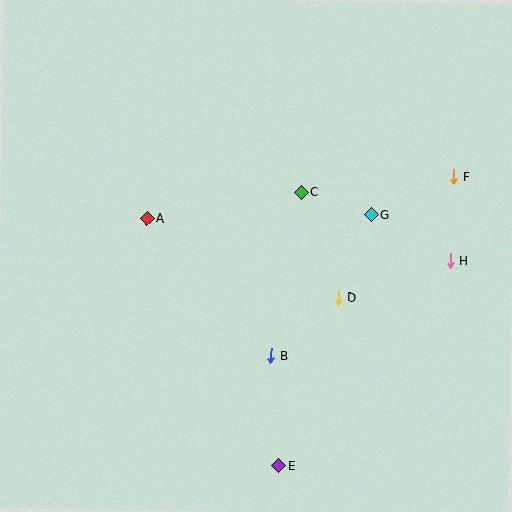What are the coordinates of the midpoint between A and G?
The midpoint between A and G is at (259, 217).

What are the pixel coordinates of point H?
Point H is at (450, 261).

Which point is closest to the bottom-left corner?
Point E is closest to the bottom-left corner.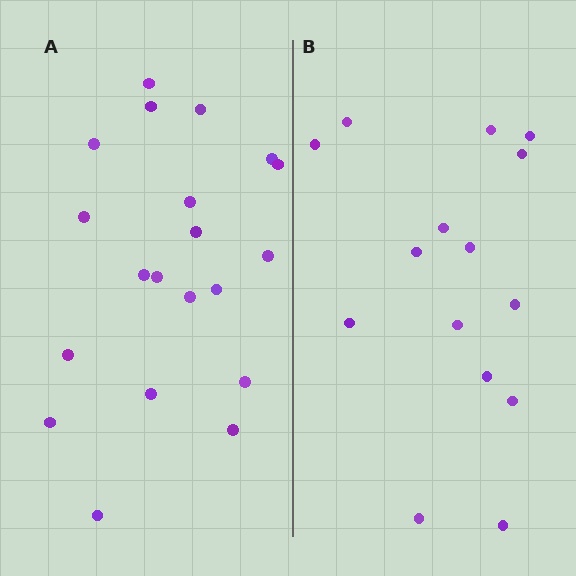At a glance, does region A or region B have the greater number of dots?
Region A (the left region) has more dots.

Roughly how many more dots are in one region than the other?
Region A has about 5 more dots than region B.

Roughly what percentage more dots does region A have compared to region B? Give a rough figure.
About 35% more.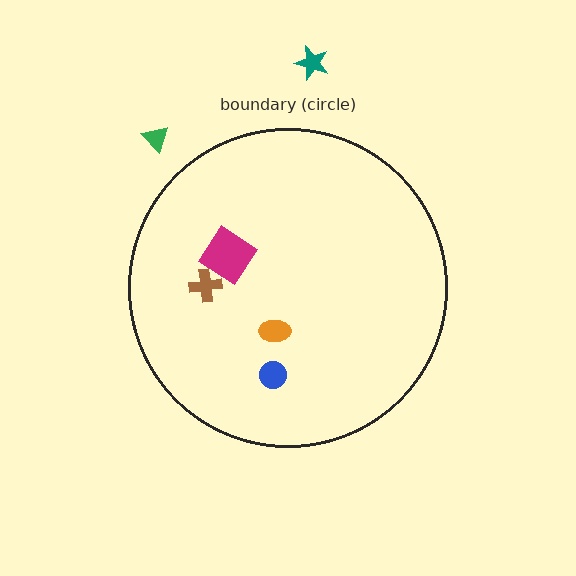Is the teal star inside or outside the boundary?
Outside.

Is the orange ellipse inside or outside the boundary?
Inside.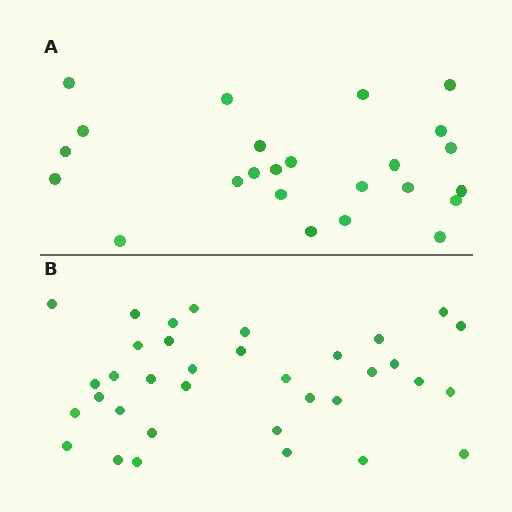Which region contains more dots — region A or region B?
Region B (the bottom region) has more dots.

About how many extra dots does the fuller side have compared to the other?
Region B has roughly 12 or so more dots than region A.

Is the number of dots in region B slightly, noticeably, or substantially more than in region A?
Region B has substantially more. The ratio is roughly 1.5 to 1.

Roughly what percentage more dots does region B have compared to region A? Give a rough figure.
About 45% more.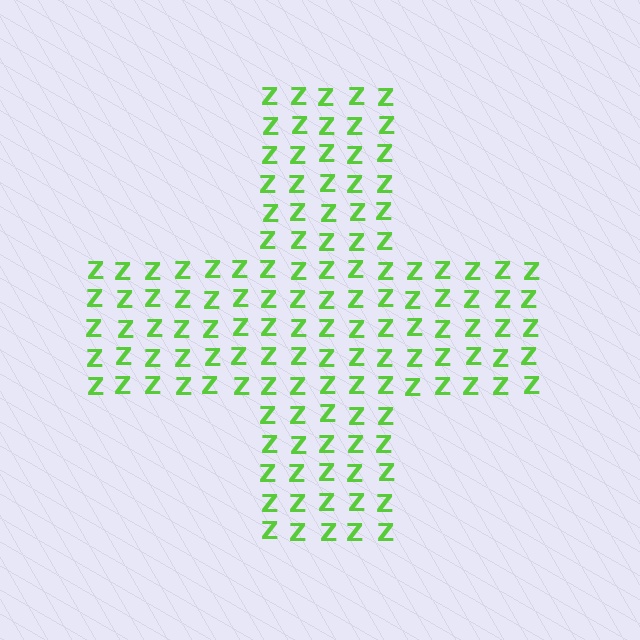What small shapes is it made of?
It is made of small letter Z's.